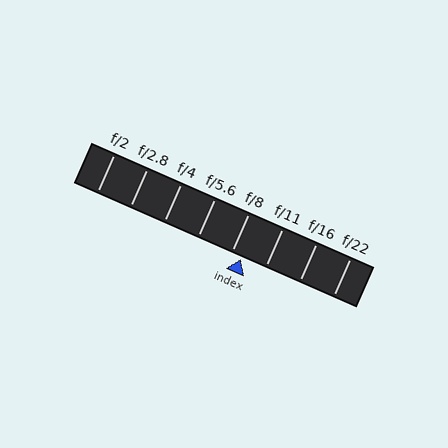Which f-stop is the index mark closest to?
The index mark is closest to f/8.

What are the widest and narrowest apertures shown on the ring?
The widest aperture shown is f/2 and the narrowest is f/22.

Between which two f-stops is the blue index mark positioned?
The index mark is between f/8 and f/11.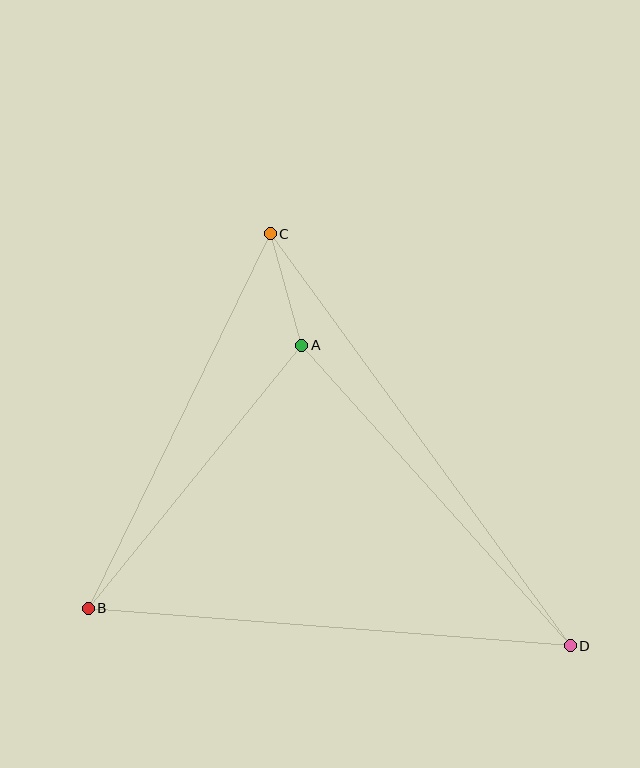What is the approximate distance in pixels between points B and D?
The distance between B and D is approximately 483 pixels.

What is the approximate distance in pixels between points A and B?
The distance between A and B is approximately 339 pixels.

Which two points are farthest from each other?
Points C and D are farthest from each other.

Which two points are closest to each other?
Points A and C are closest to each other.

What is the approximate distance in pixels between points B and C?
The distance between B and C is approximately 416 pixels.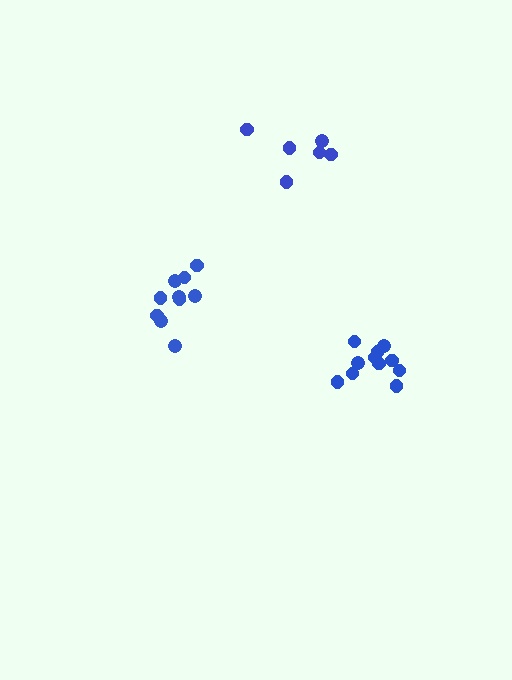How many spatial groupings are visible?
There are 3 spatial groupings.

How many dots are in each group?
Group 1: 6 dots, Group 2: 10 dots, Group 3: 11 dots (27 total).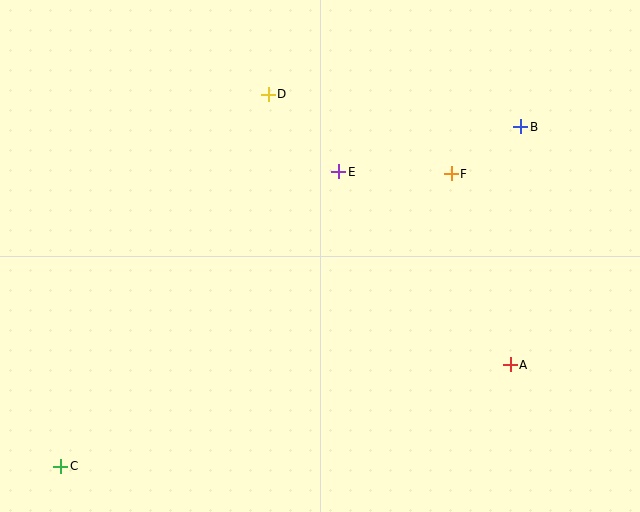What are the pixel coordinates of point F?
Point F is at (451, 174).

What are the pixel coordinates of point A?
Point A is at (510, 365).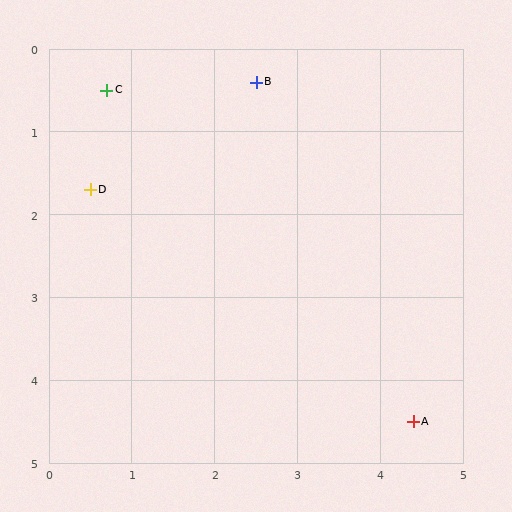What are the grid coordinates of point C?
Point C is at approximately (0.7, 0.5).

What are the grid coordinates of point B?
Point B is at approximately (2.5, 0.4).